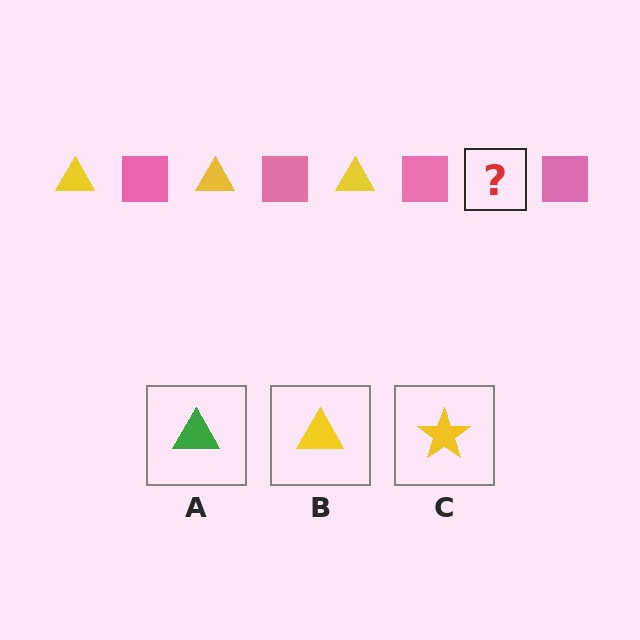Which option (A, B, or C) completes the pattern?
B.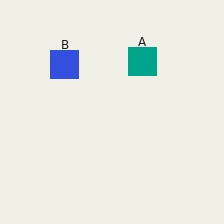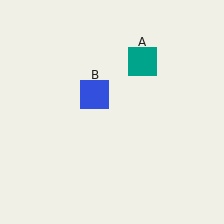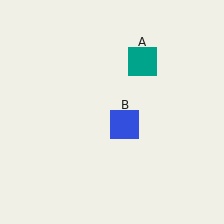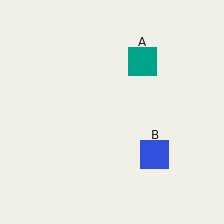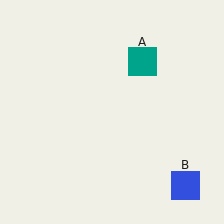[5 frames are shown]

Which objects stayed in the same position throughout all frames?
Teal square (object A) remained stationary.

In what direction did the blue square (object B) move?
The blue square (object B) moved down and to the right.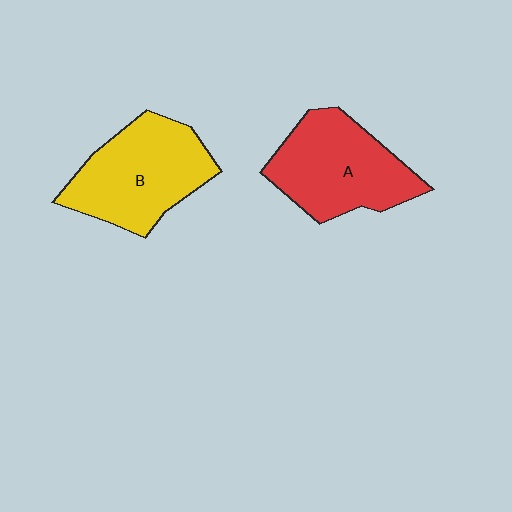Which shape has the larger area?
Shape B (yellow).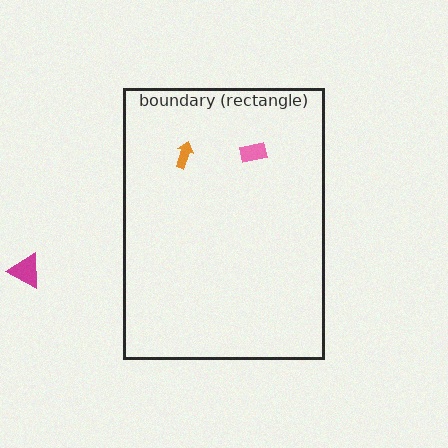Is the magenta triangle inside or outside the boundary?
Outside.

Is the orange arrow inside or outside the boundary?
Inside.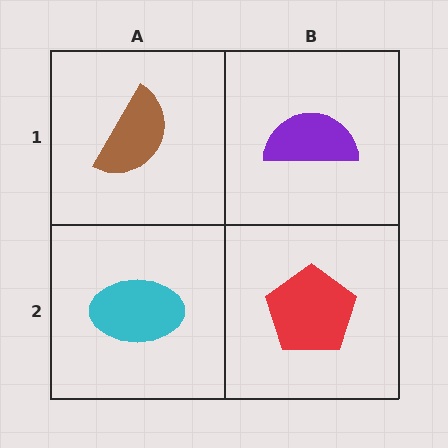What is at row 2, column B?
A red pentagon.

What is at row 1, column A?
A brown semicircle.